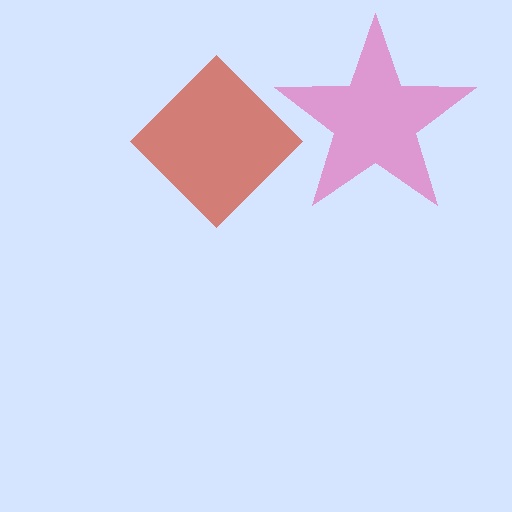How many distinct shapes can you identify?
There are 2 distinct shapes: a pink star, a red diamond.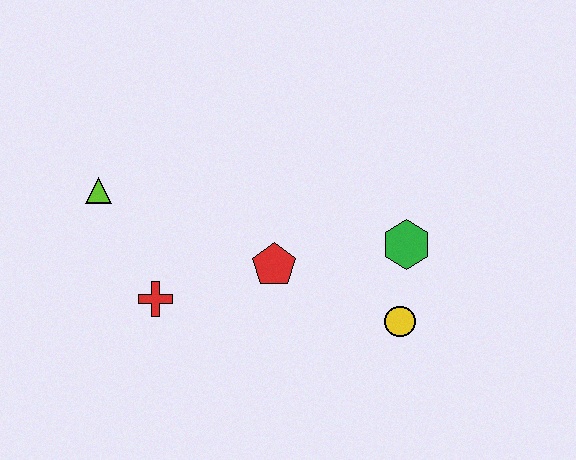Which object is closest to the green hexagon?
The yellow circle is closest to the green hexagon.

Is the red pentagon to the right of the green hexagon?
No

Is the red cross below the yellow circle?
No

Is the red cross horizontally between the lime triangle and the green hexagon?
Yes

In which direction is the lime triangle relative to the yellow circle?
The lime triangle is to the left of the yellow circle.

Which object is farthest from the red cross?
The green hexagon is farthest from the red cross.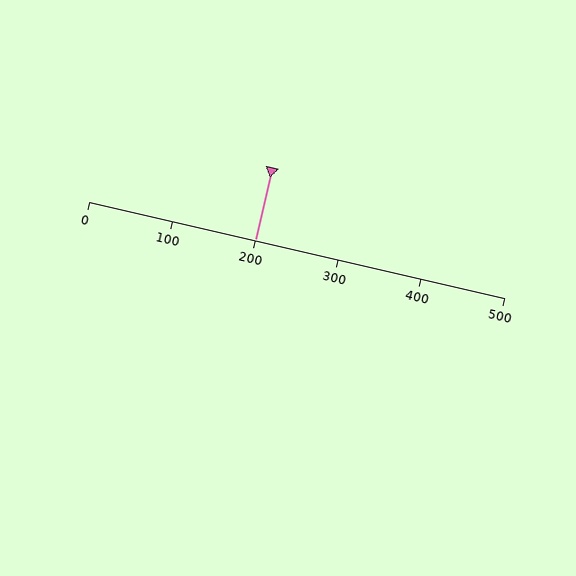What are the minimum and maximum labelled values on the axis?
The axis runs from 0 to 500.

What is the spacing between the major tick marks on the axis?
The major ticks are spaced 100 apart.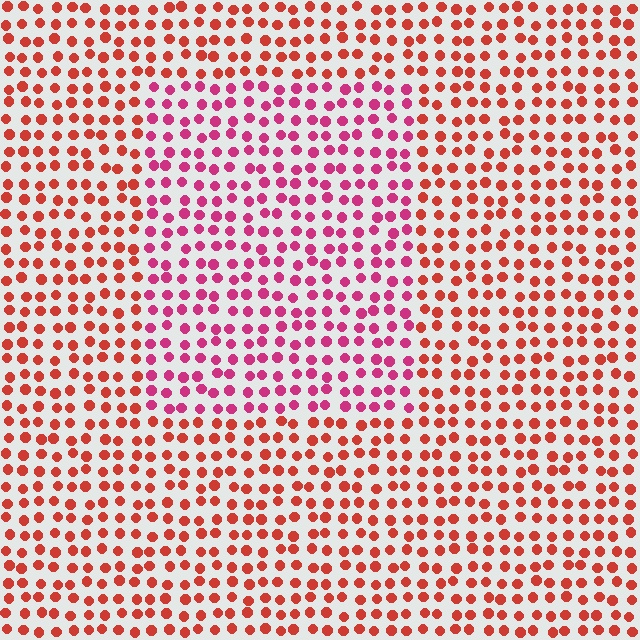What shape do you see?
I see a rectangle.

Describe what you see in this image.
The image is filled with small red elements in a uniform arrangement. A rectangle-shaped region is visible where the elements are tinted to a slightly different hue, forming a subtle color boundary.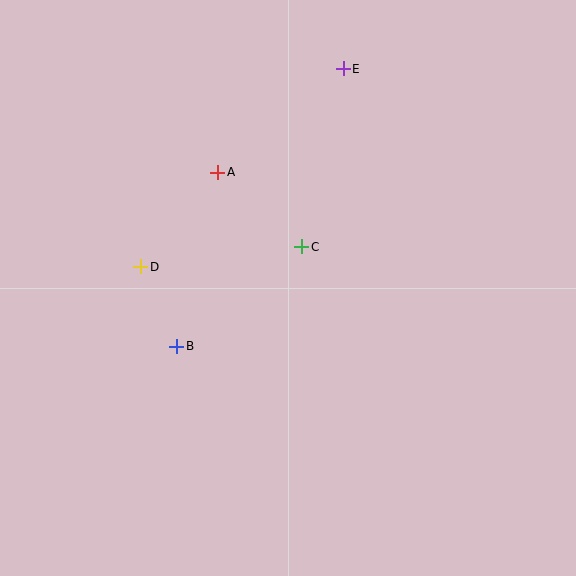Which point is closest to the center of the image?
Point C at (302, 247) is closest to the center.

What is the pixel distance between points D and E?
The distance between D and E is 283 pixels.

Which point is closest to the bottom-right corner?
Point C is closest to the bottom-right corner.